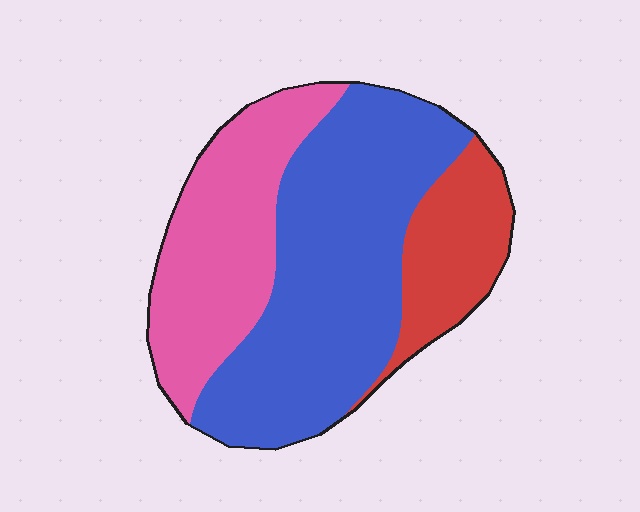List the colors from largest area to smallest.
From largest to smallest: blue, pink, red.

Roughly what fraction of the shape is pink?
Pink takes up about one third (1/3) of the shape.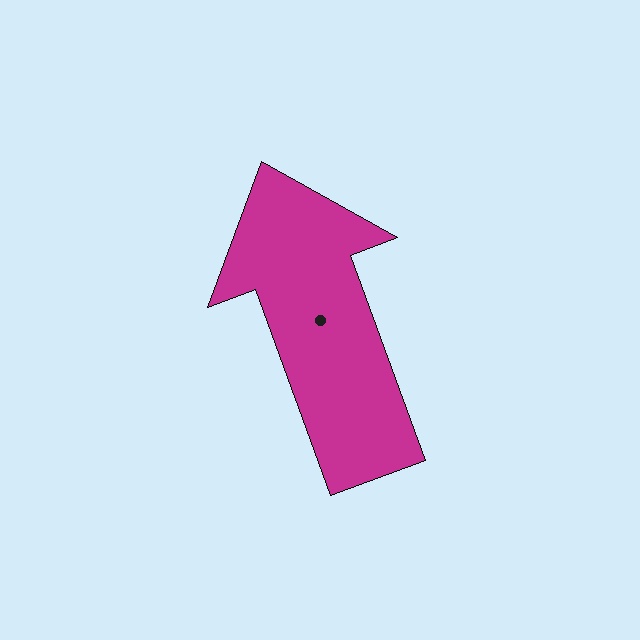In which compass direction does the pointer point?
North.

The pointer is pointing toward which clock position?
Roughly 11 o'clock.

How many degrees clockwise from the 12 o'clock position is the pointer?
Approximately 340 degrees.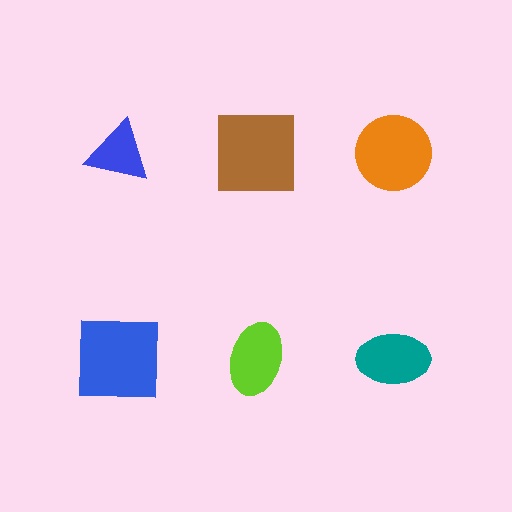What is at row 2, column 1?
A blue square.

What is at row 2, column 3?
A teal ellipse.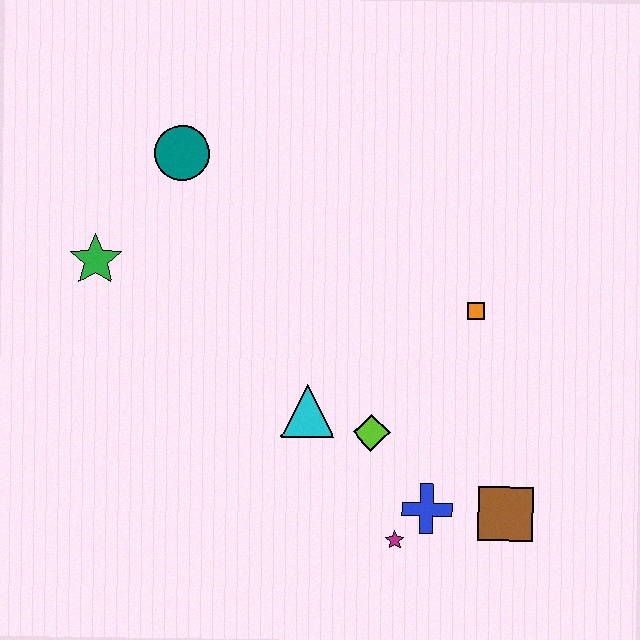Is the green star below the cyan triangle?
No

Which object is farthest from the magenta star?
The teal circle is farthest from the magenta star.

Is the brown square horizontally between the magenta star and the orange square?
No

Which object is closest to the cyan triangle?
The lime diamond is closest to the cyan triangle.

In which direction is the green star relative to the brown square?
The green star is to the left of the brown square.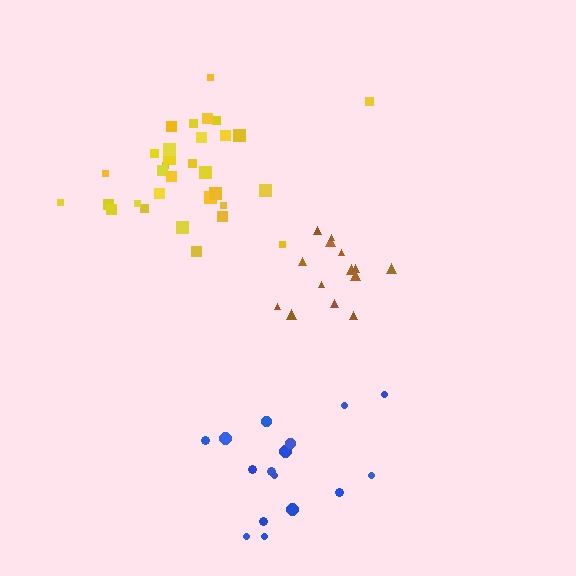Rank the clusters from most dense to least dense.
brown, yellow, blue.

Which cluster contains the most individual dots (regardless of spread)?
Yellow (32).